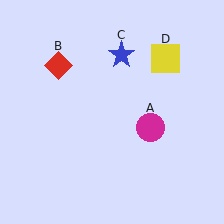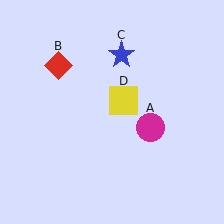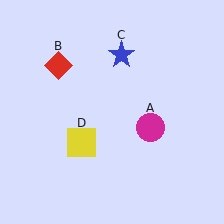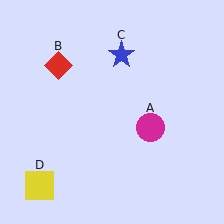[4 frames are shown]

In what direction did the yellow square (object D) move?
The yellow square (object D) moved down and to the left.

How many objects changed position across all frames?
1 object changed position: yellow square (object D).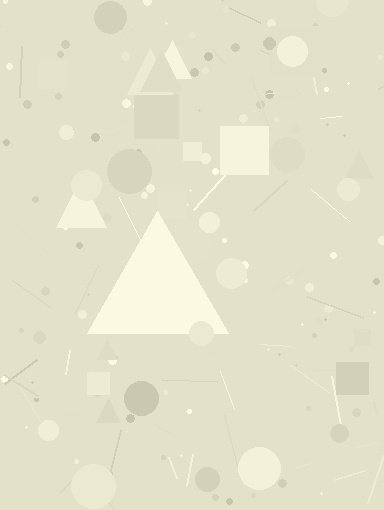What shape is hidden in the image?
A triangle is hidden in the image.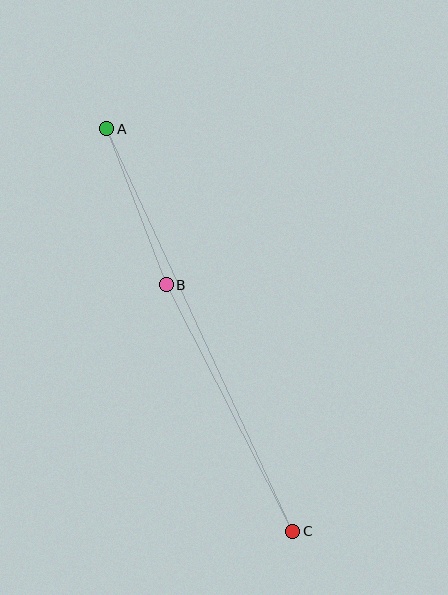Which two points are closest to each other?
Points A and B are closest to each other.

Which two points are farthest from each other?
Points A and C are farthest from each other.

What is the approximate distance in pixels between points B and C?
The distance between B and C is approximately 277 pixels.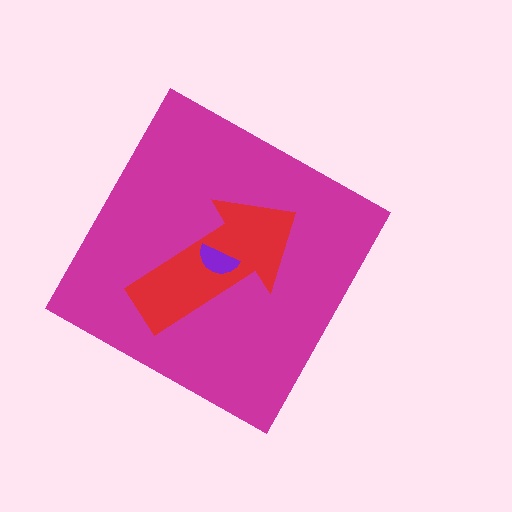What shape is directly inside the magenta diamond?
The red arrow.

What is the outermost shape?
The magenta diamond.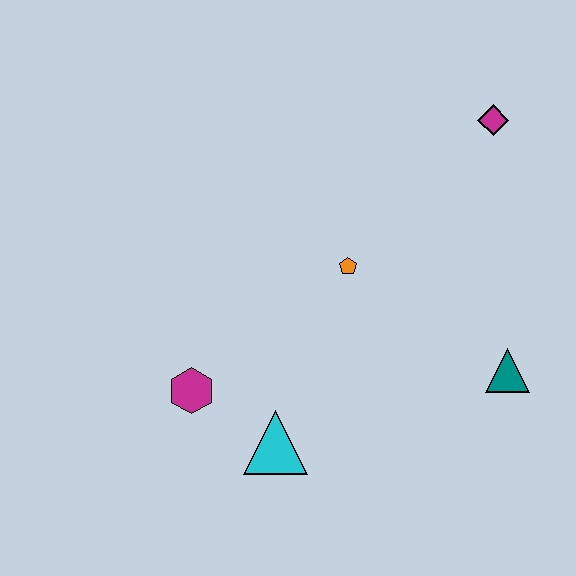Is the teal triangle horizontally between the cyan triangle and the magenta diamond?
No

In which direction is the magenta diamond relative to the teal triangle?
The magenta diamond is above the teal triangle.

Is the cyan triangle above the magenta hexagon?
No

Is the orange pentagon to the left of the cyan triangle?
No